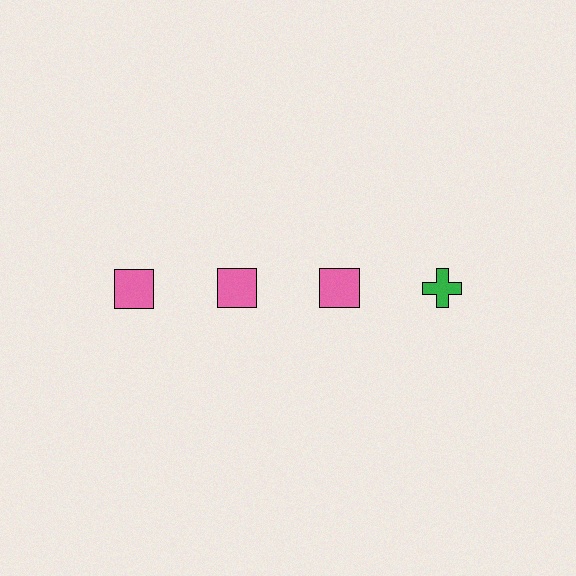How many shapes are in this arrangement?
There are 4 shapes arranged in a grid pattern.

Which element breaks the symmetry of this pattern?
The green cross in the top row, second from right column breaks the symmetry. All other shapes are pink squares.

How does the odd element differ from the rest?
It differs in both color (green instead of pink) and shape (cross instead of square).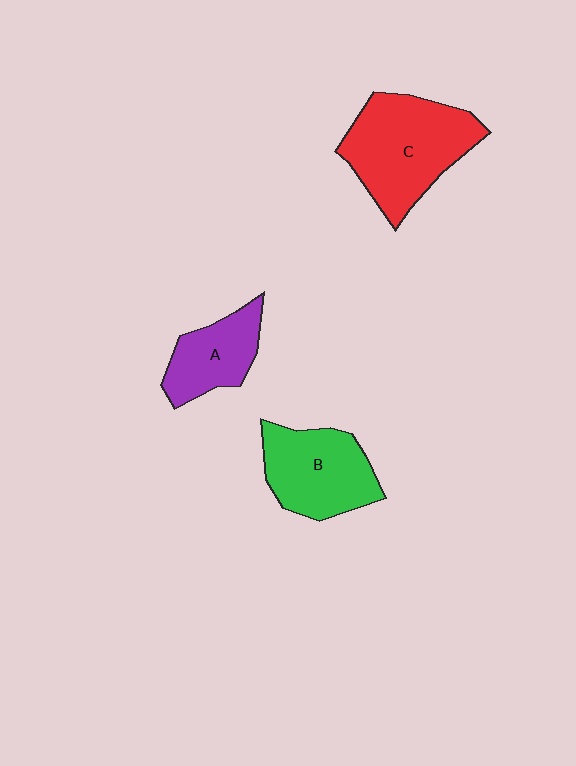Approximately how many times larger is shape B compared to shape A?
Approximately 1.4 times.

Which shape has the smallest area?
Shape A (purple).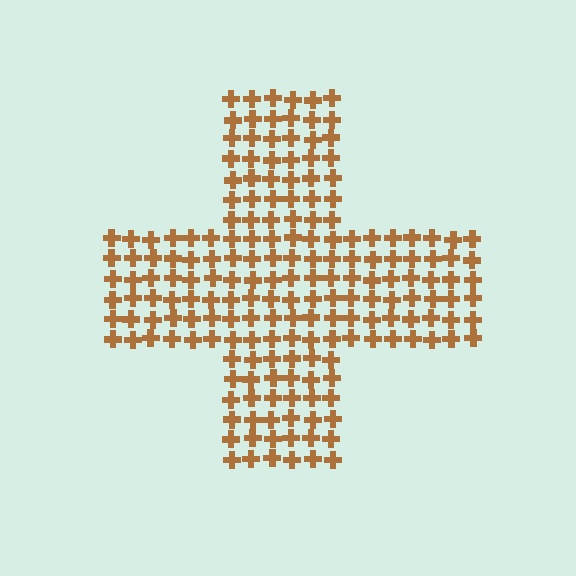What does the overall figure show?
The overall figure shows a cross.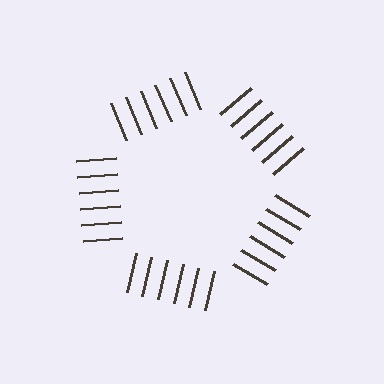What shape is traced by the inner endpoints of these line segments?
An illusory pentagon — the line segments terminate on its edges but no continuous stroke is drawn.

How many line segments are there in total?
30 — 6 along each of the 5 edges.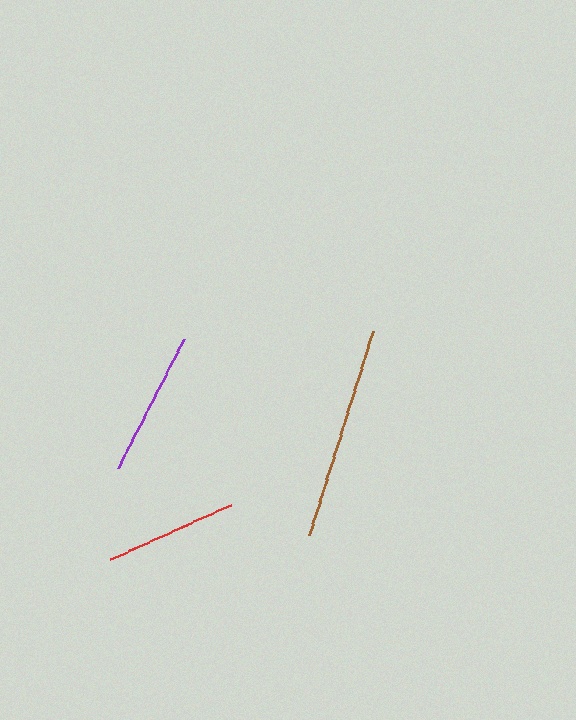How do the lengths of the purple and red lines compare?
The purple and red lines are approximately the same length.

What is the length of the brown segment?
The brown segment is approximately 214 pixels long.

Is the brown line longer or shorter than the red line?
The brown line is longer than the red line.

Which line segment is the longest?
The brown line is the longest at approximately 214 pixels.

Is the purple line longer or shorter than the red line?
The purple line is longer than the red line.